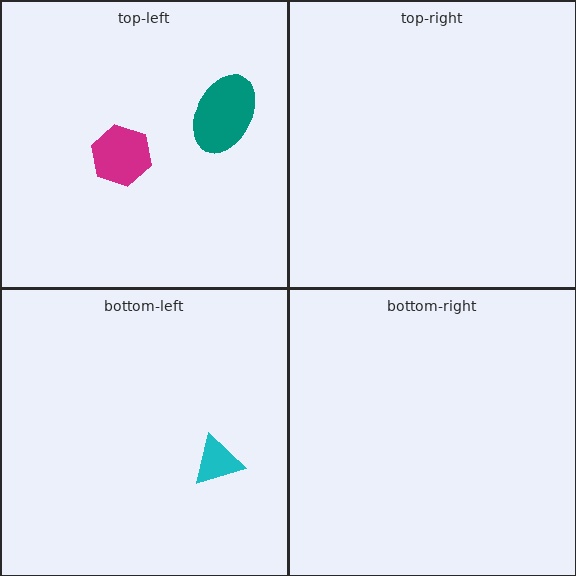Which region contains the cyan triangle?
The bottom-left region.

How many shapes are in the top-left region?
2.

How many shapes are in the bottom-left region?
1.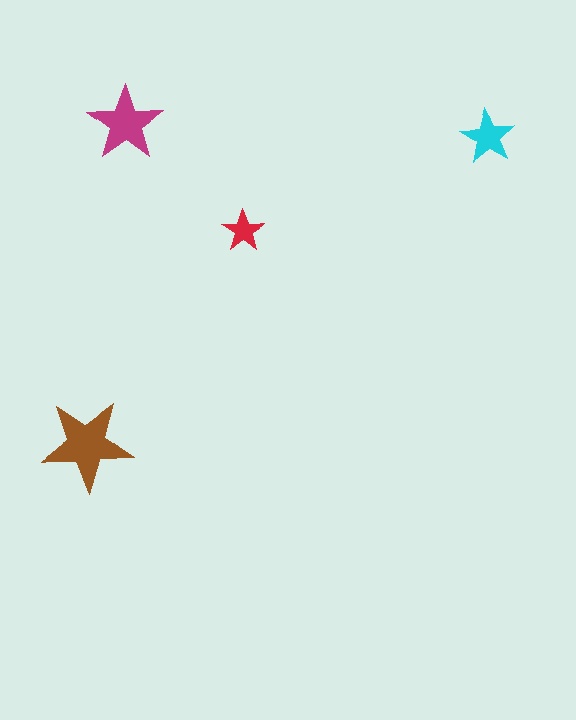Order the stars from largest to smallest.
the brown one, the magenta one, the cyan one, the red one.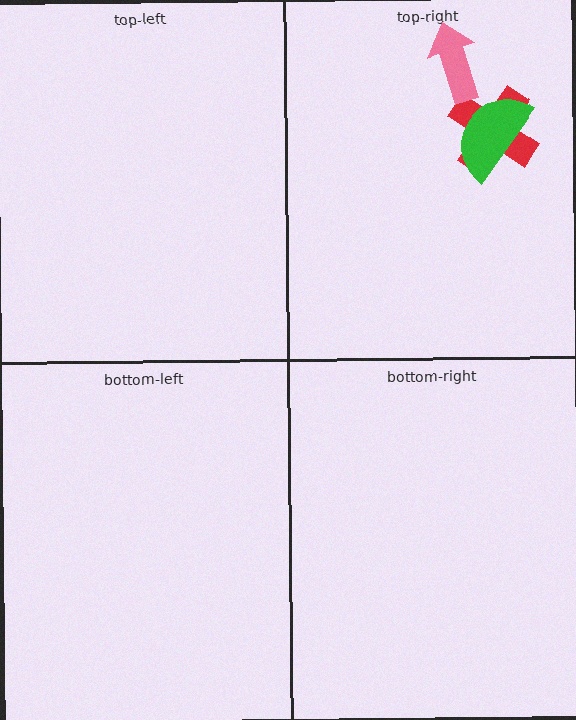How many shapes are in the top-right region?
3.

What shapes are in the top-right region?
The red cross, the pink arrow, the green semicircle.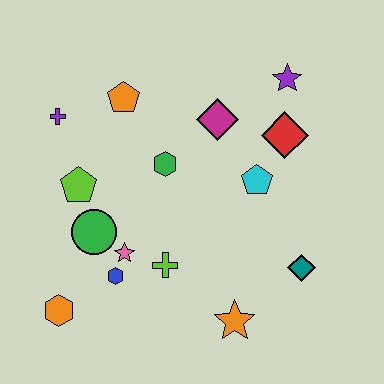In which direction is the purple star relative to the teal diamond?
The purple star is above the teal diamond.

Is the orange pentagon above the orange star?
Yes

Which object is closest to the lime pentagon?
The green circle is closest to the lime pentagon.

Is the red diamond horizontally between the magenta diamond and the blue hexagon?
No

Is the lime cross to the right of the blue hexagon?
Yes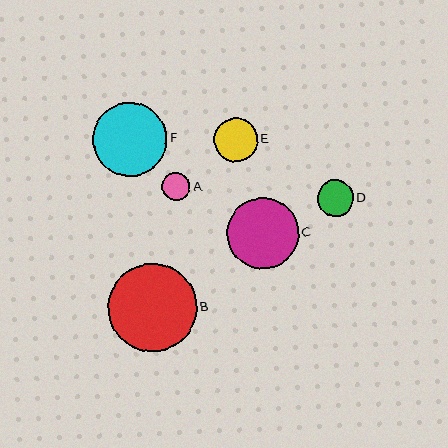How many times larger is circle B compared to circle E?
Circle B is approximately 2.0 times the size of circle E.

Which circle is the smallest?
Circle A is the smallest with a size of approximately 28 pixels.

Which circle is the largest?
Circle B is the largest with a size of approximately 88 pixels.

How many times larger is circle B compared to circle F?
Circle B is approximately 1.2 times the size of circle F.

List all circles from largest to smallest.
From largest to smallest: B, F, C, E, D, A.